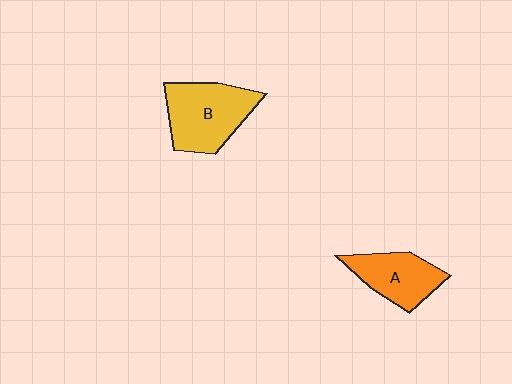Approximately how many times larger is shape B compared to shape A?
Approximately 1.3 times.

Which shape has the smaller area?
Shape A (orange).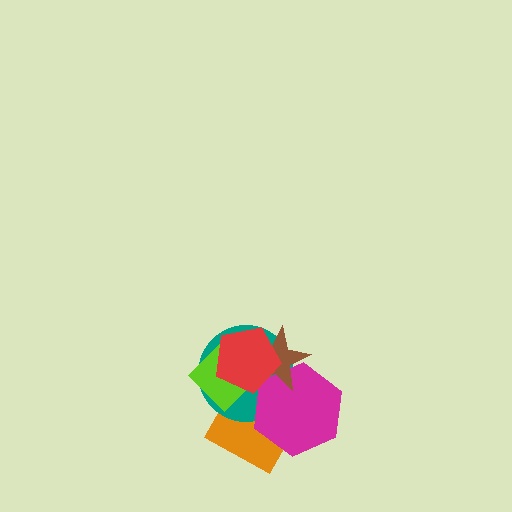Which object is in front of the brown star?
The red pentagon is in front of the brown star.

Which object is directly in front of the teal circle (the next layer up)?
The magenta hexagon is directly in front of the teal circle.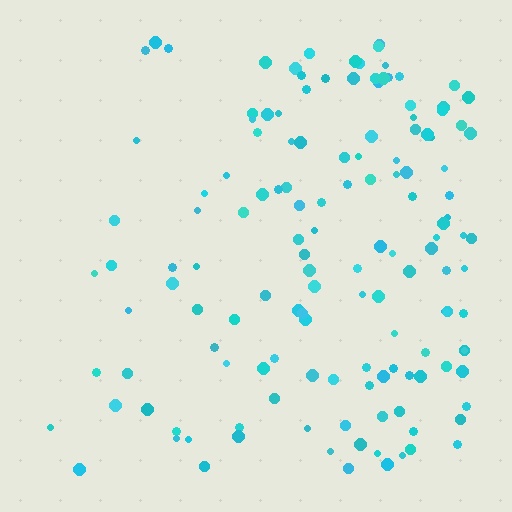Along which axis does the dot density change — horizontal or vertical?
Horizontal.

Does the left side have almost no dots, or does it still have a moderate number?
Still a moderate number, just noticeably fewer than the right.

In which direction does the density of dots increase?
From left to right, with the right side densest.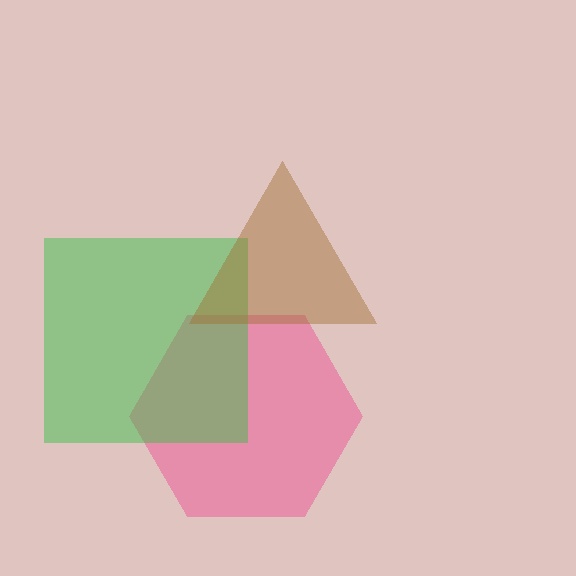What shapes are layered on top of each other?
The layered shapes are: a pink hexagon, a green square, a brown triangle.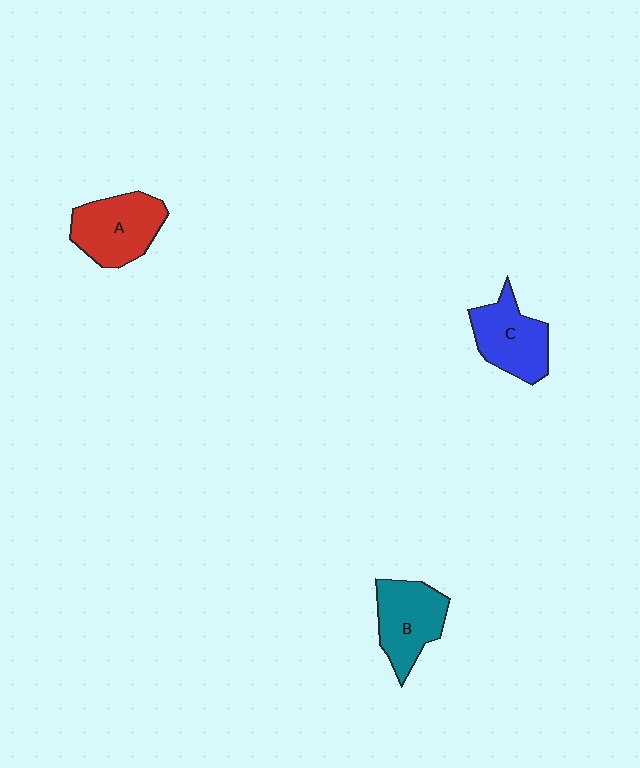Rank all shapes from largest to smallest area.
From largest to smallest: A (red), B (teal), C (blue).